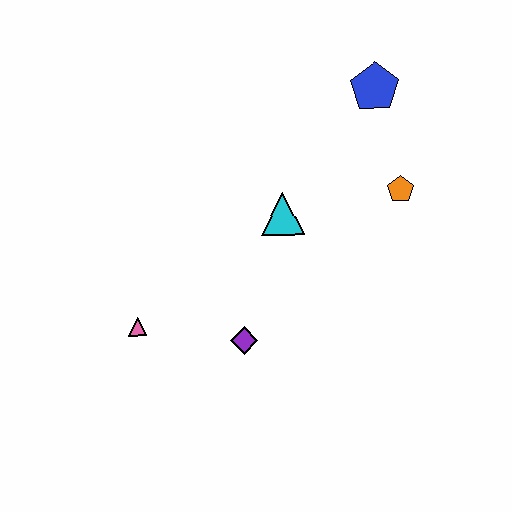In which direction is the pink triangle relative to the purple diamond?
The pink triangle is to the left of the purple diamond.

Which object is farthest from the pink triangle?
The blue pentagon is farthest from the pink triangle.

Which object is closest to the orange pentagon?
The blue pentagon is closest to the orange pentagon.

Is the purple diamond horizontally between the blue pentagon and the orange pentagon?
No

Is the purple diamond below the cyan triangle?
Yes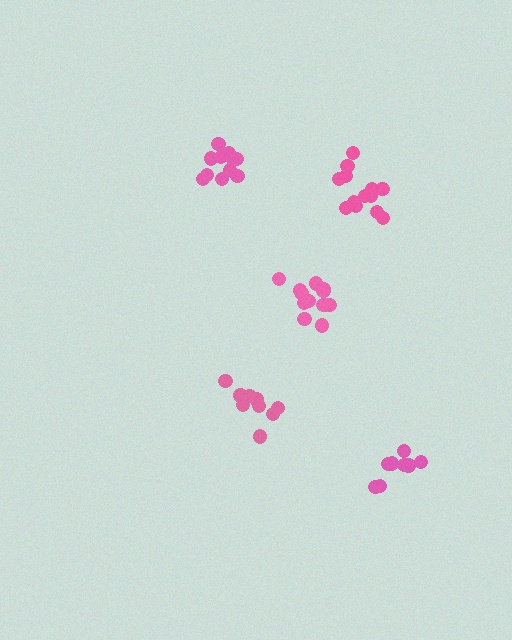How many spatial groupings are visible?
There are 5 spatial groupings.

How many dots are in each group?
Group 1: 11 dots, Group 2: 14 dots, Group 3: 8 dots, Group 4: 10 dots, Group 5: 14 dots (57 total).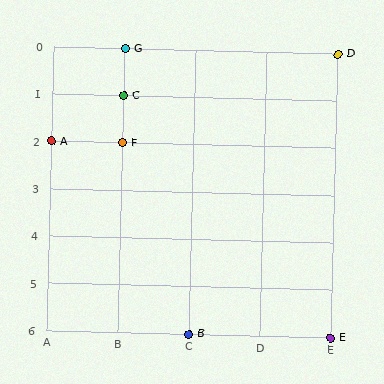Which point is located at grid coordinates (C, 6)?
Point B is at (C, 6).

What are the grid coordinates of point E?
Point E is at grid coordinates (E, 6).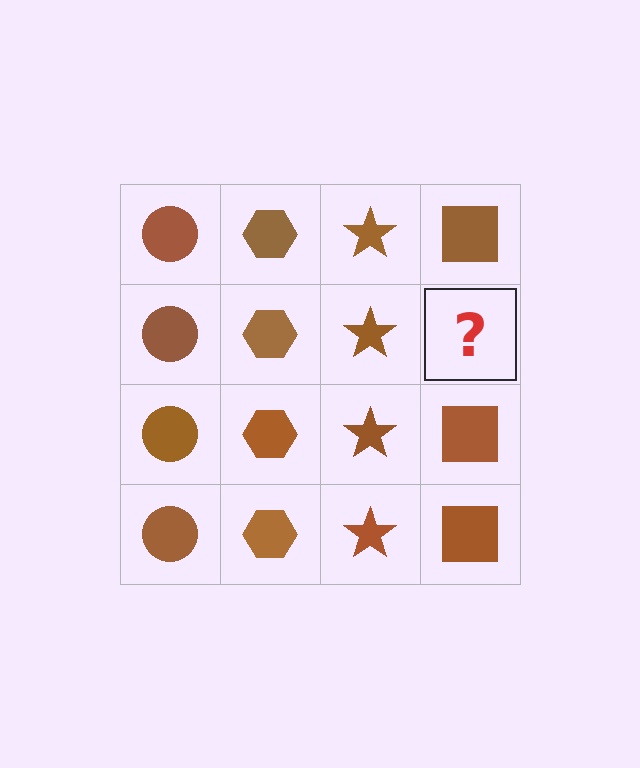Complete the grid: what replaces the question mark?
The question mark should be replaced with a brown square.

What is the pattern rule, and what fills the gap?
The rule is that each column has a consistent shape. The gap should be filled with a brown square.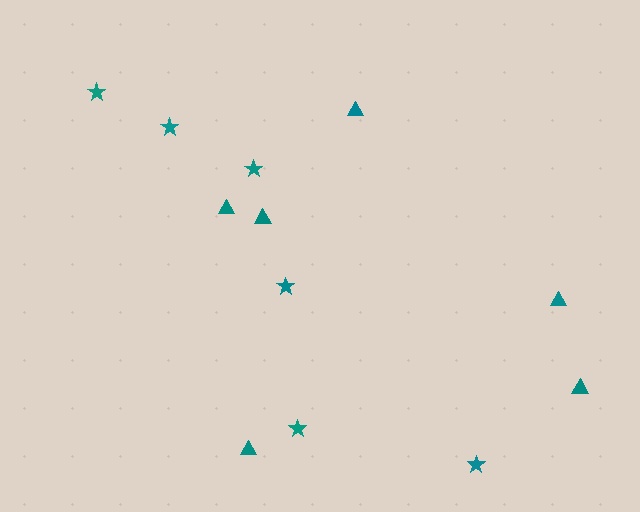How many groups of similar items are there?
There are 2 groups: one group of stars (6) and one group of triangles (6).